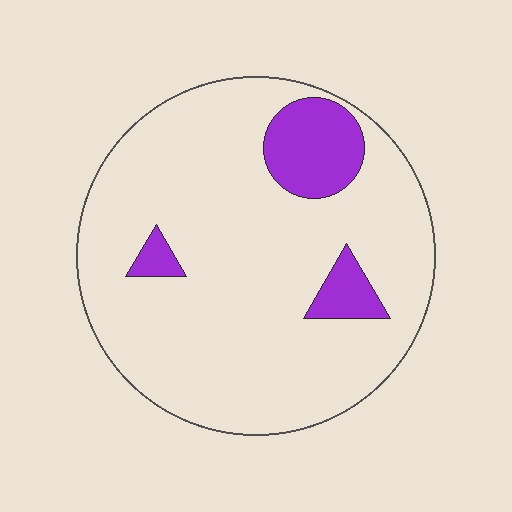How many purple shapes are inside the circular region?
3.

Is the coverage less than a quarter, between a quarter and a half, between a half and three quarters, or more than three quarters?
Less than a quarter.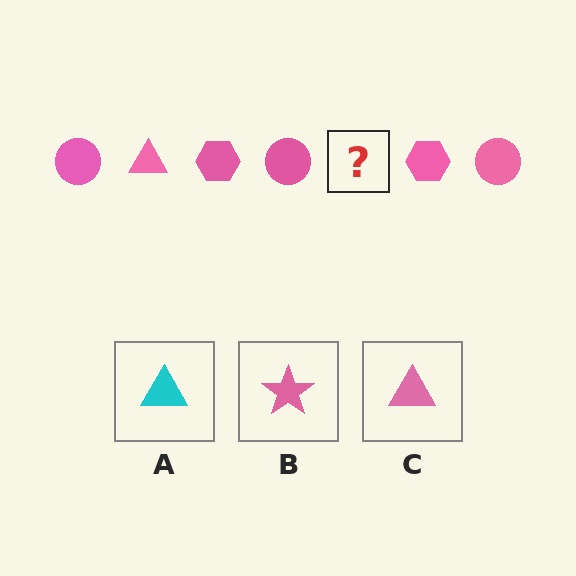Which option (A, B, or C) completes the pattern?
C.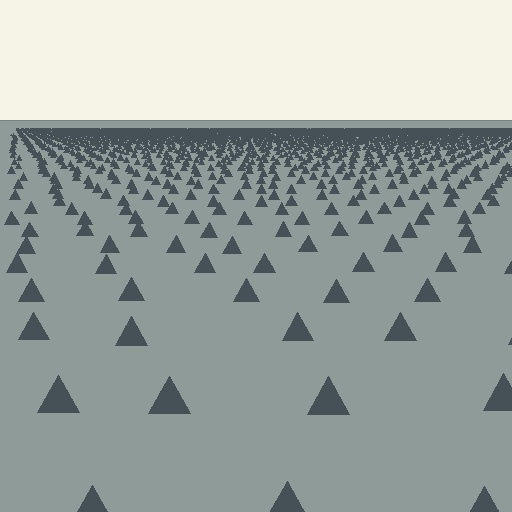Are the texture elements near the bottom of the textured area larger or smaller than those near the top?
Larger. Near the bottom, elements are closer to the viewer and appear at a bigger on-screen size.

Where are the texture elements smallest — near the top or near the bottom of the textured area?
Near the top.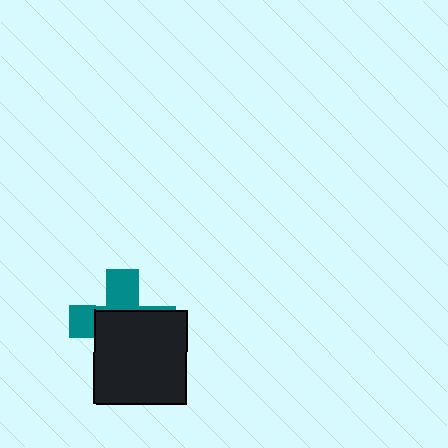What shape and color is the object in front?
The object in front is a black square.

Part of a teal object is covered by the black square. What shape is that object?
It is a cross.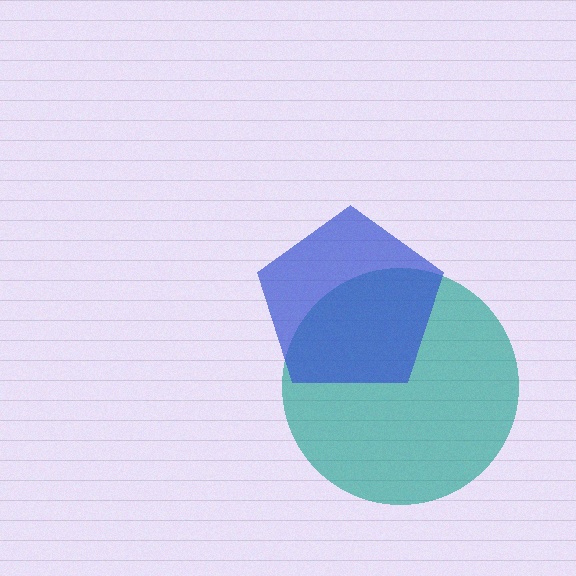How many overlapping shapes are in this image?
There are 2 overlapping shapes in the image.